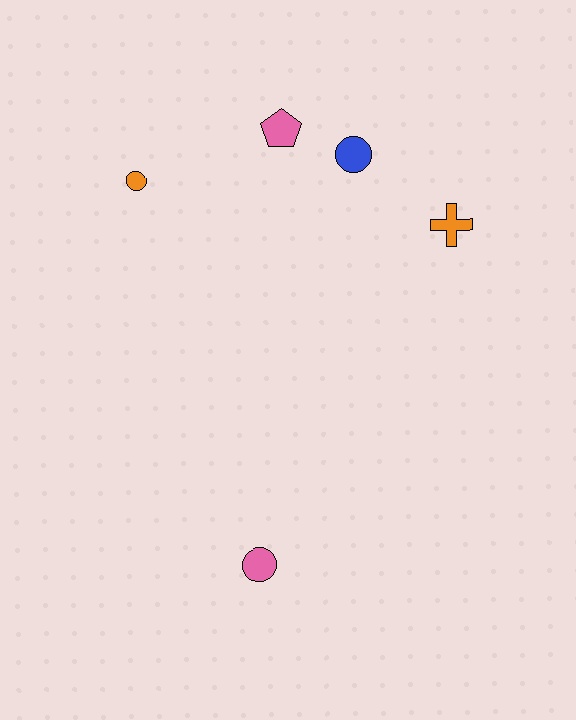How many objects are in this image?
There are 5 objects.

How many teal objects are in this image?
There are no teal objects.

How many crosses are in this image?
There is 1 cross.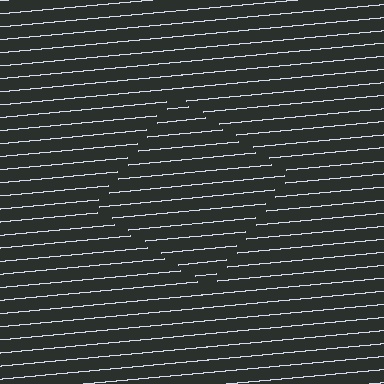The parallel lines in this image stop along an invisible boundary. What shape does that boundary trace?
An illusory square. The interior of the shape contains the same grating, shifted by half a period — the contour is defined by the phase discontinuity where line-ends from the inner and outer gratings abut.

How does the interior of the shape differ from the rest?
The interior of the shape contains the same grating, shifted by half a period — the contour is defined by the phase discontinuity where line-ends from the inner and outer gratings abut.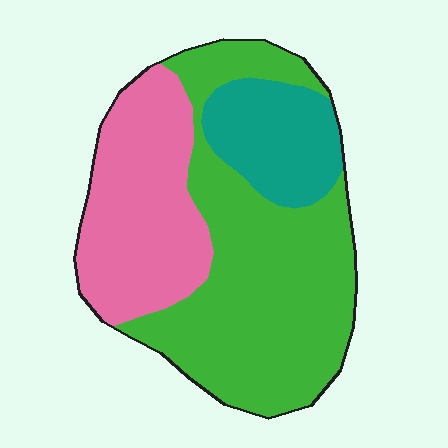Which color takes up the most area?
Green, at roughly 50%.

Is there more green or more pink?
Green.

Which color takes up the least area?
Teal, at roughly 15%.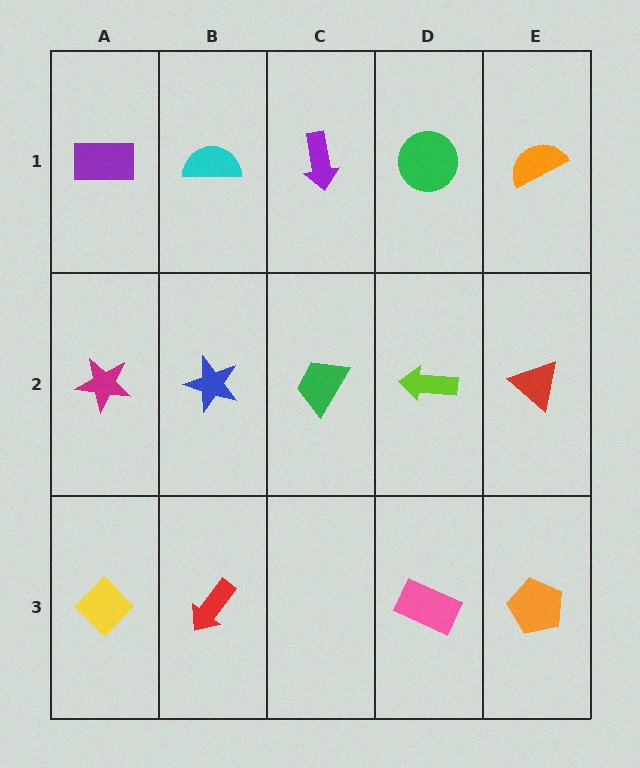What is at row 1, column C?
A purple arrow.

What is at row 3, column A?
A yellow diamond.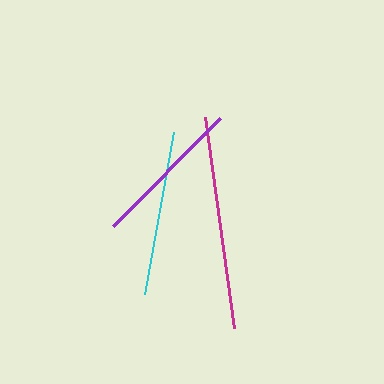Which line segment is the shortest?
The purple line is the shortest at approximately 152 pixels.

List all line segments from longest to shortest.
From longest to shortest: magenta, cyan, purple.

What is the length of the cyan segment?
The cyan segment is approximately 164 pixels long.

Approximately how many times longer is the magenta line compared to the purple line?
The magenta line is approximately 1.4 times the length of the purple line.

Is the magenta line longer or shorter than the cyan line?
The magenta line is longer than the cyan line.